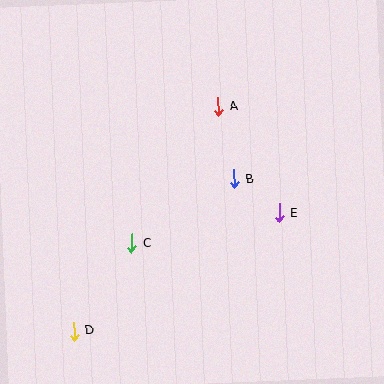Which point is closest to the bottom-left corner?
Point D is closest to the bottom-left corner.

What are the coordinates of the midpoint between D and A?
The midpoint between D and A is at (146, 219).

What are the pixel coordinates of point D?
Point D is at (74, 331).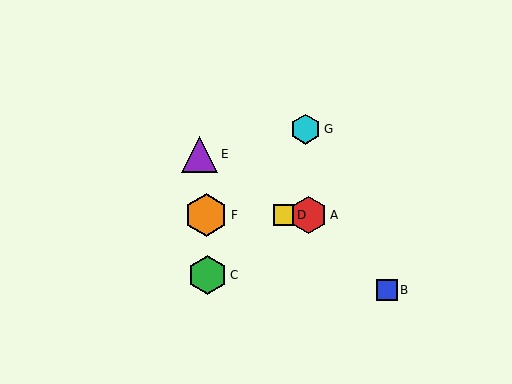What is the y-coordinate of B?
Object B is at y≈290.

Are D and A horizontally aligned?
Yes, both are at y≈215.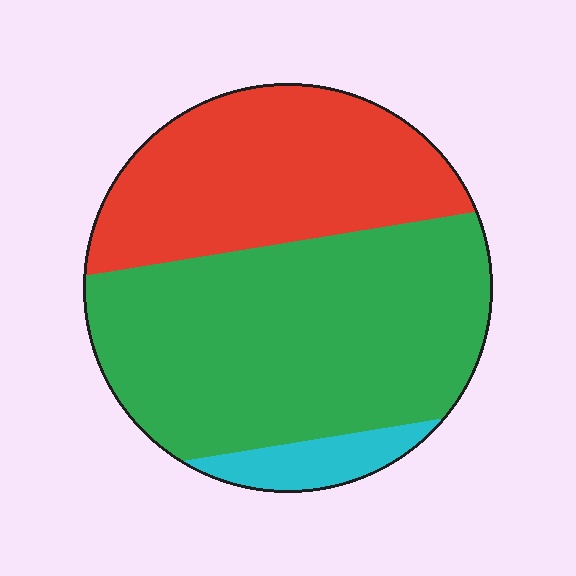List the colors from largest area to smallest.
From largest to smallest: green, red, cyan.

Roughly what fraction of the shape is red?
Red takes up about three eighths (3/8) of the shape.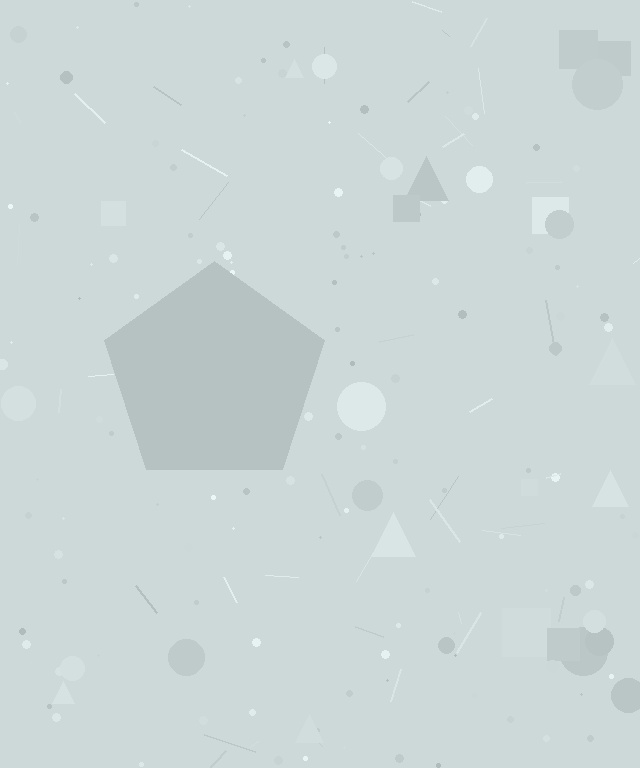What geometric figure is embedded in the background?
A pentagon is embedded in the background.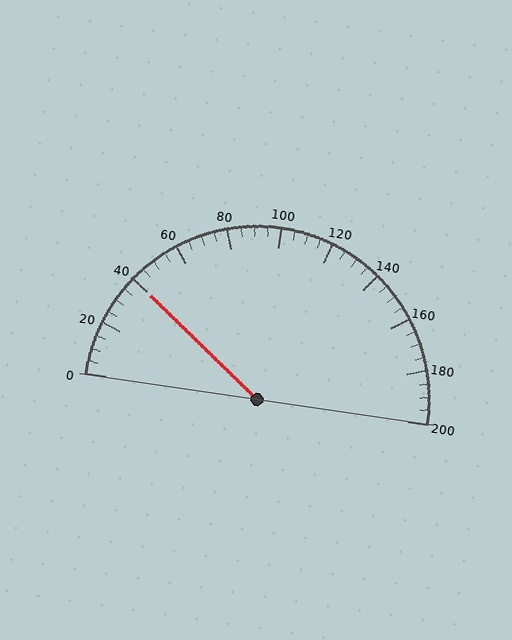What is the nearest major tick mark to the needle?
The nearest major tick mark is 40.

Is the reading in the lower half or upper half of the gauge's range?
The reading is in the lower half of the range (0 to 200).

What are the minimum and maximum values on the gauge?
The gauge ranges from 0 to 200.